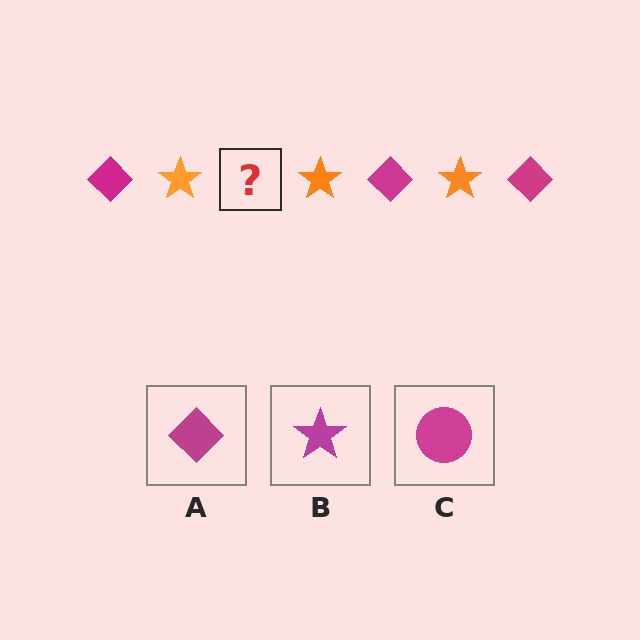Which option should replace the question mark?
Option A.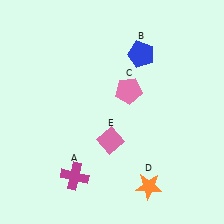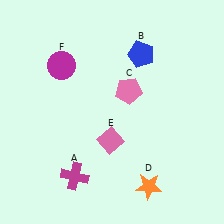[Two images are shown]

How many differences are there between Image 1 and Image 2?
There is 1 difference between the two images.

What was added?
A magenta circle (F) was added in Image 2.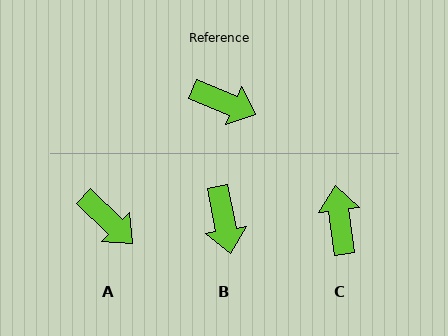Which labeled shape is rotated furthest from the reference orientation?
C, about 120 degrees away.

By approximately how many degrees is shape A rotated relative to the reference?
Approximately 22 degrees clockwise.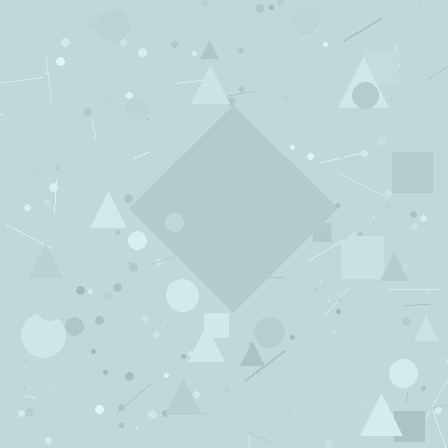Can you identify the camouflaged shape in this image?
The camouflaged shape is a diamond.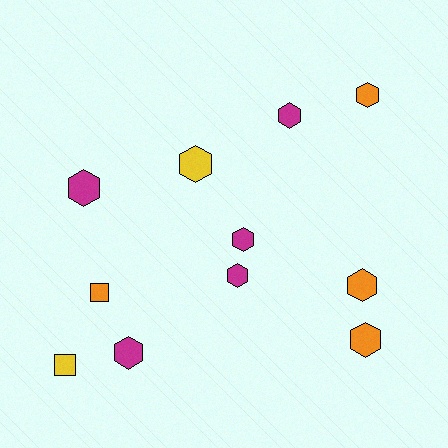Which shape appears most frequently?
Hexagon, with 9 objects.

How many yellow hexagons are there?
There is 1 yellow hexagon.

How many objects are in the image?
There are 11 objects.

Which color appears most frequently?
Magenta, with 5 objects.